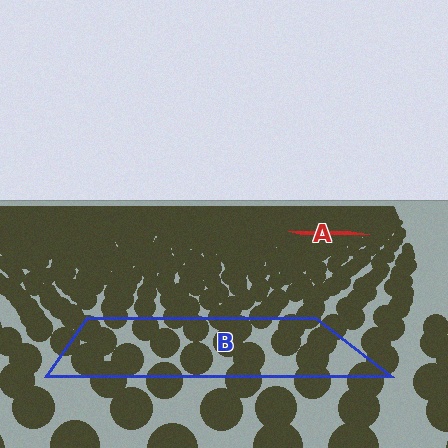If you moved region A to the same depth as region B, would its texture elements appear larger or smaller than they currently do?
They would appear larger. At a closer depth, the same texture elements are projected at a bigger on-screen size.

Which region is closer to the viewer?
Region B is closer. The texture elements there are larger and more spread out.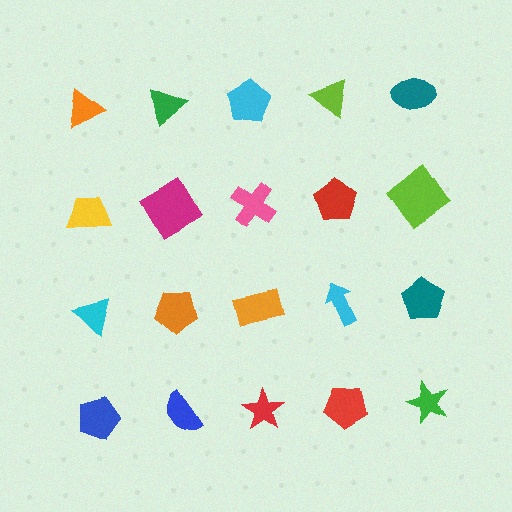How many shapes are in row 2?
5 shapes.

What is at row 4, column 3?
A red star.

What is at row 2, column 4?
A red pentagon.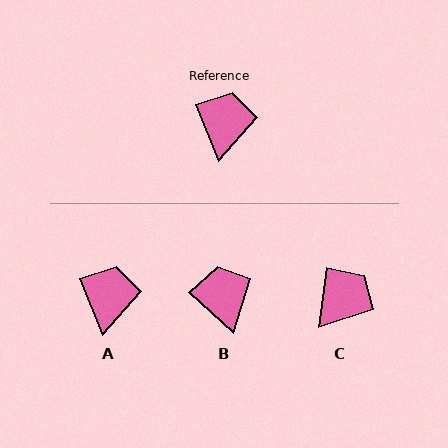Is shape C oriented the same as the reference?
No, it is off by about 30 degrees.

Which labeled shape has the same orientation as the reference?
A.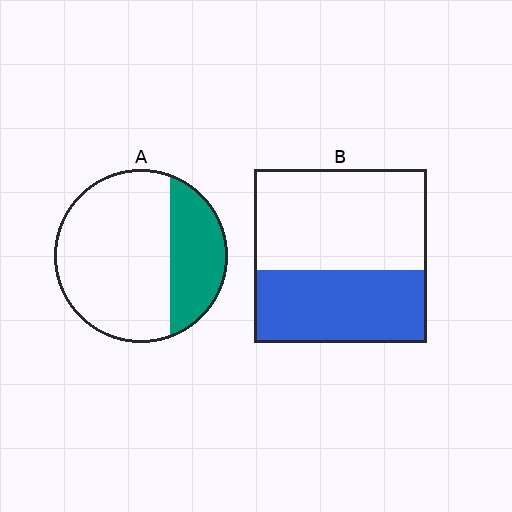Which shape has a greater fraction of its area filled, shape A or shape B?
Shape B.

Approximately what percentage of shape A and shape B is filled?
A is approximately 30% and B is approximately 40%.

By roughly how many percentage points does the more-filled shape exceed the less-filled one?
By roughly 15 percentage points (B over A).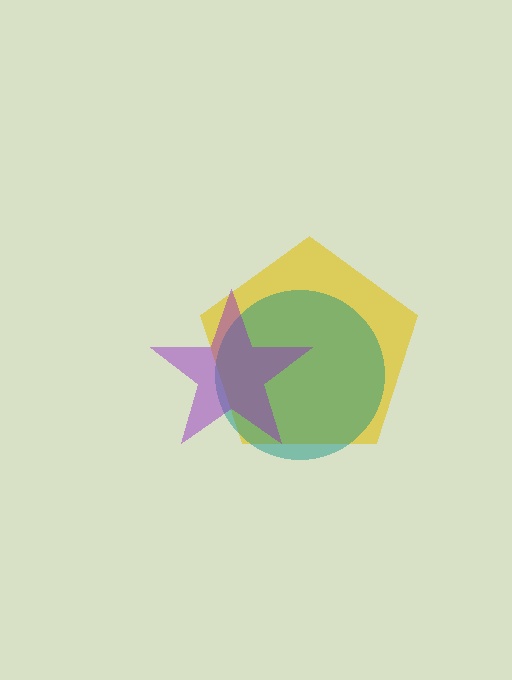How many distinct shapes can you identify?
There are 3 distinct shapes: a yellow pentagon, a teal circle, a purple star.